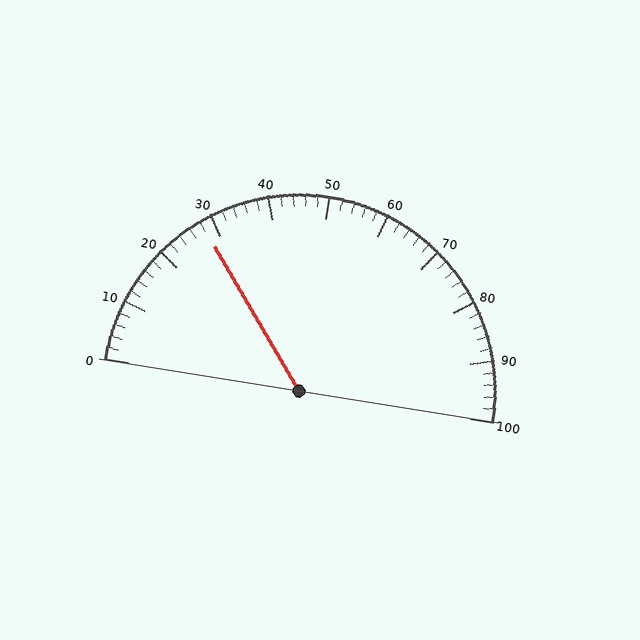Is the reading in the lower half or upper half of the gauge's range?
The reading is in the lower half of the range (0 to 100).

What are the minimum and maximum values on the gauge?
The gauge ranges from 0 to 100.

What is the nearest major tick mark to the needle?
The nearest major tick mark is 30.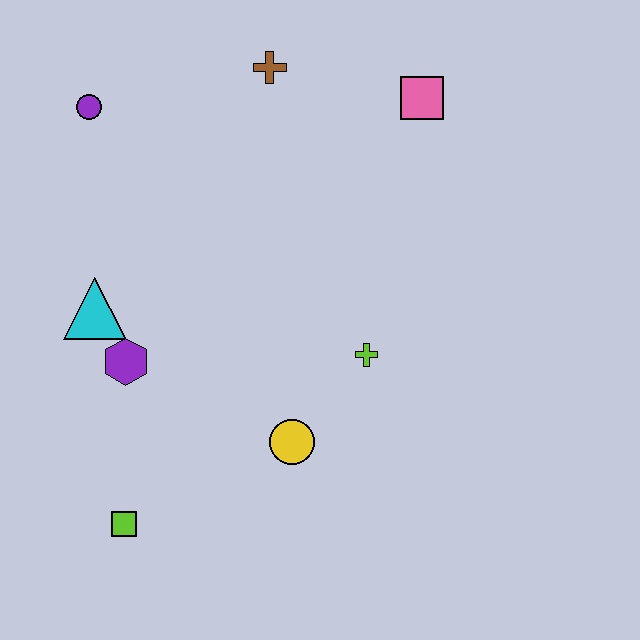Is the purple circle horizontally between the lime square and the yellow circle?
No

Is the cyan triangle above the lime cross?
Yes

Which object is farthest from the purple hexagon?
The pink square is farthest from the purple hexagon.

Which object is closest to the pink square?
The brown cross is closest to the pink square.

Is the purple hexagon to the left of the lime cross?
Yes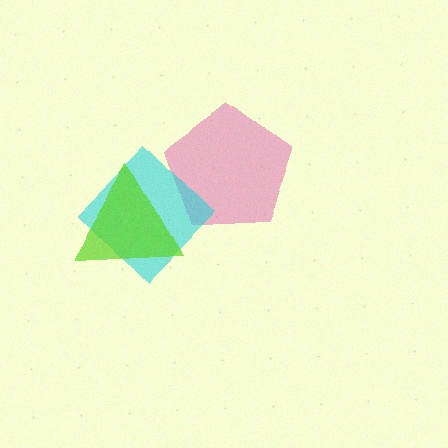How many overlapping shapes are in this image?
There are 3 overlapping shapes in the image.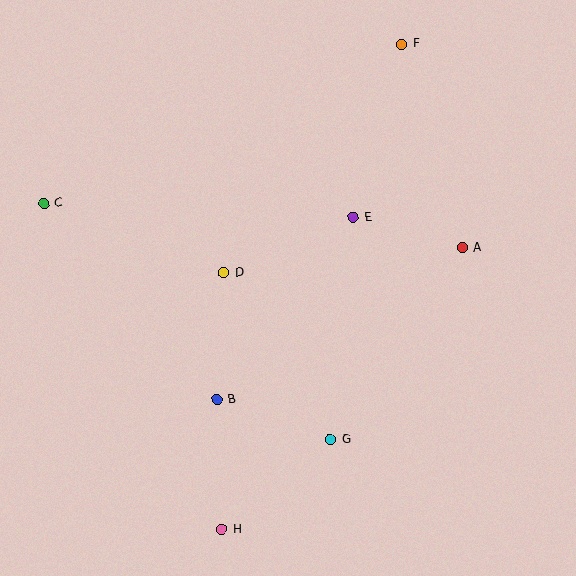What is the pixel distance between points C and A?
The distance between C and A is 421 pixels.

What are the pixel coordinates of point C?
Point C is at (43, 203).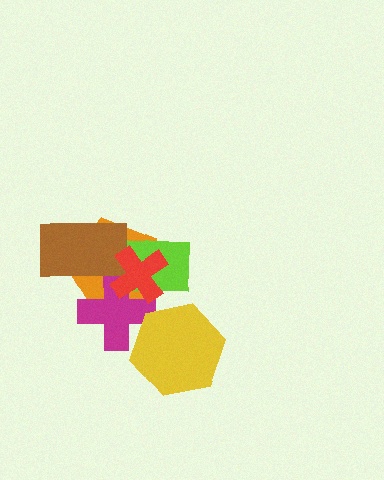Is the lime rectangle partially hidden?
Yes, it is partially covered by another shape.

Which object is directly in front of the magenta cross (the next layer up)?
The yellow hexagon is directly in front of the magenta cross.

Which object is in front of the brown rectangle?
The red cross is in front of the brown rectangle.